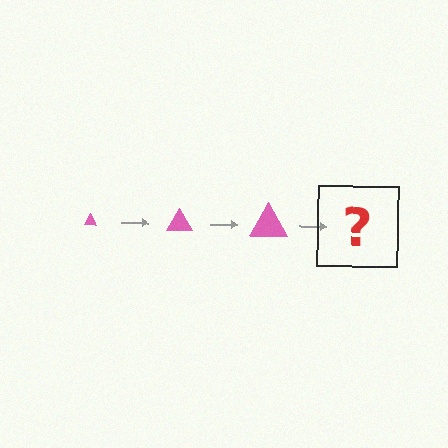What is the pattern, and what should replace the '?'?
The pattern is that the triangle gets progressively larger each step. The '?' should be a pink triangle, larger than the previous one.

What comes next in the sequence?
The next element should be a pink triangle, larger than the previous one.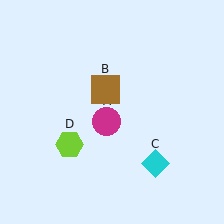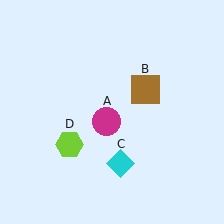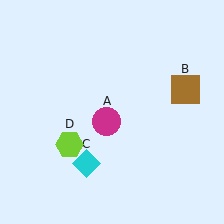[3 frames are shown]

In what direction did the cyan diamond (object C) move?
The cyan diamond (object C) moved left.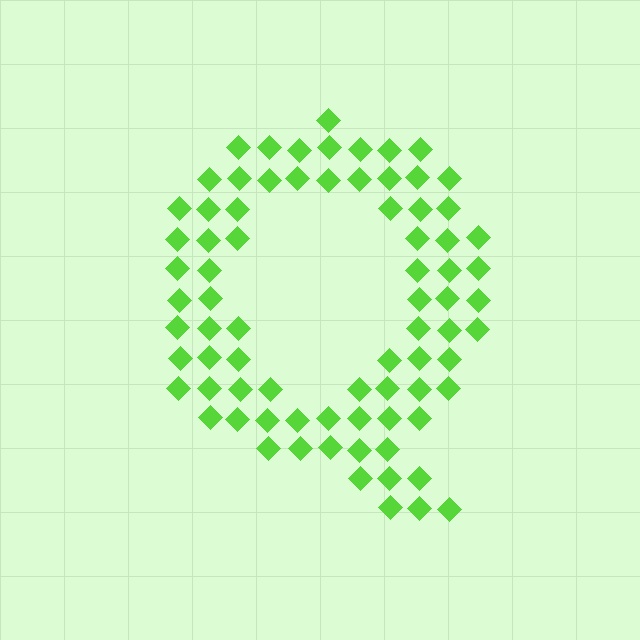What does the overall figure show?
The overall figure shows the letter Q.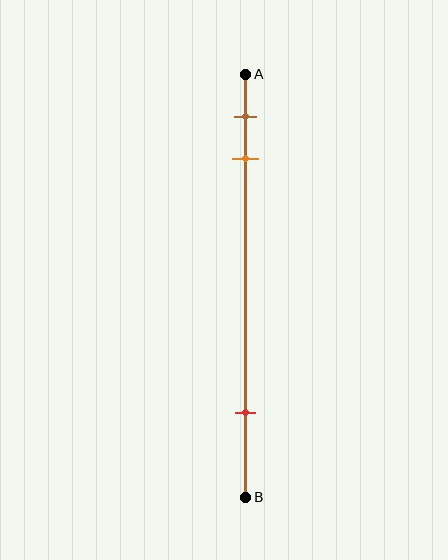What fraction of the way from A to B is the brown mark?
The brown mark is approximately 10% (0.1) of the way from A to B.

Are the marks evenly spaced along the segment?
No, the marks are not evenly spaced.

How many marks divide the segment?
There are 3 marks dividing the segment.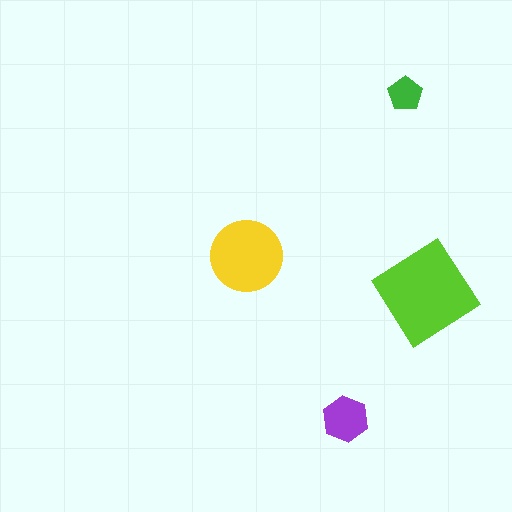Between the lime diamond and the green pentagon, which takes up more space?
The lime diamond.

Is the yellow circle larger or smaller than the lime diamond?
Smaller.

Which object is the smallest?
The green pentagon.